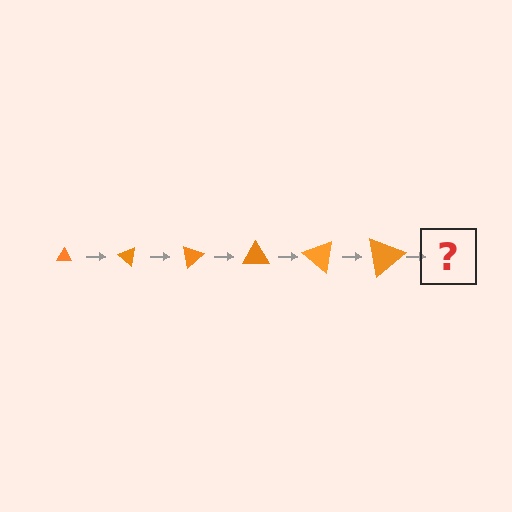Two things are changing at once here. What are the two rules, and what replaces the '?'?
The two rules are that the triangle grows larger each step and it rotates 40 degrees each step. The '?' should be a triangle, larger than the previous one and rotated 240 degrees from the start.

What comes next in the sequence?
The next element should be a triangle, larger than the previous one and rotated 240 degrees from the start.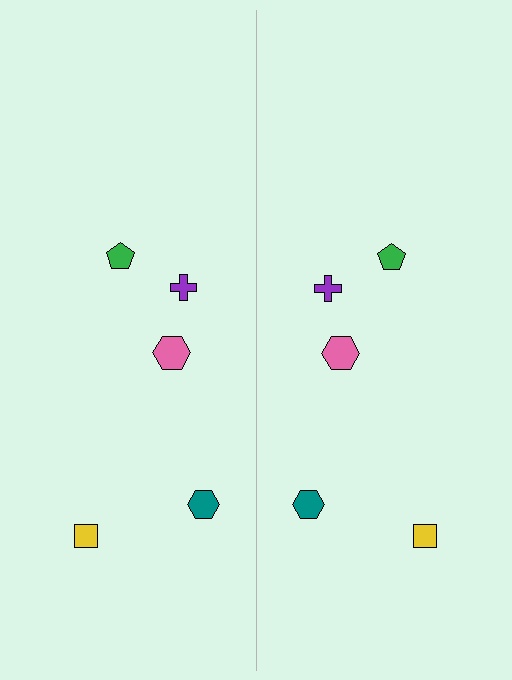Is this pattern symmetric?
Yes, this pattern has bilateral (reflection) symmetry.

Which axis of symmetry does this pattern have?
The pattern has a vertical axis of symmetry running through the center of the image.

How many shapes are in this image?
There are 10 shapes in this image.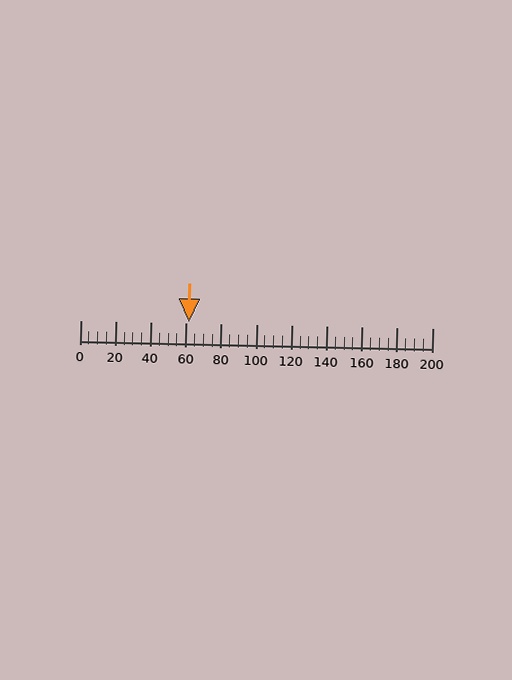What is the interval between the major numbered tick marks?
The major tick marks are spaced 20 units apart.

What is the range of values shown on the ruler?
The ruler shows values from 0 to 200.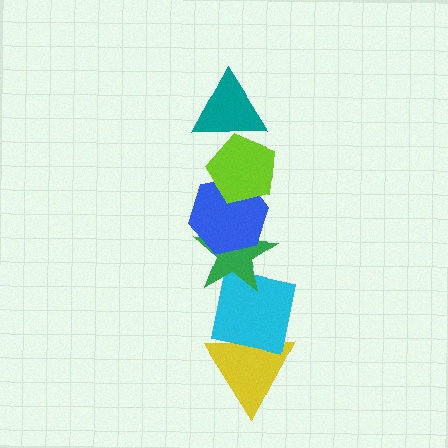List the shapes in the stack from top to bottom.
From top to bottom: the teal triangle, the lime pentagon, the blue hexagon, the green star, the cyan square, the yellow triangle.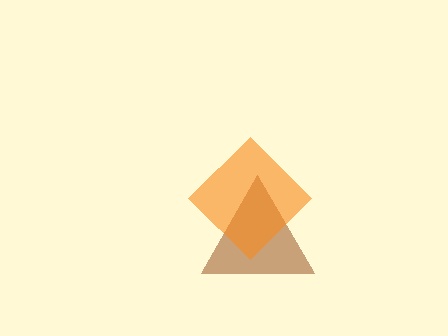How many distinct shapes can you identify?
There are 2 distinct shapes: a brown triangle, an orange diamond.